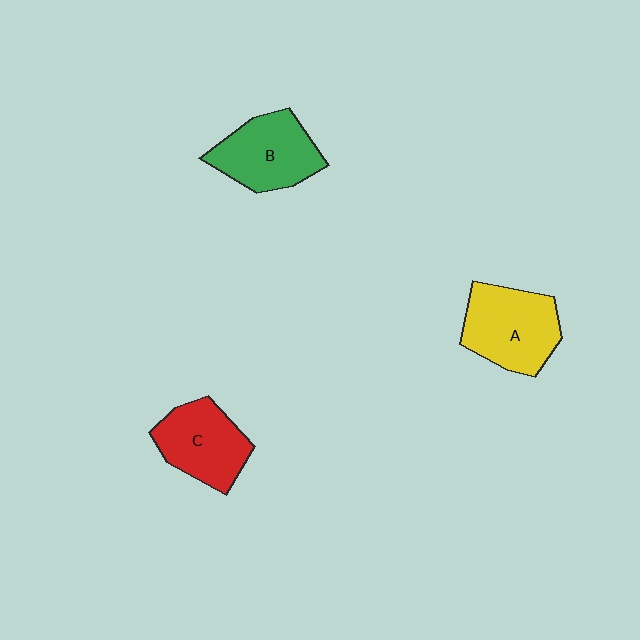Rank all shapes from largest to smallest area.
From largest to smallest: A (yellow), B (green), C (red).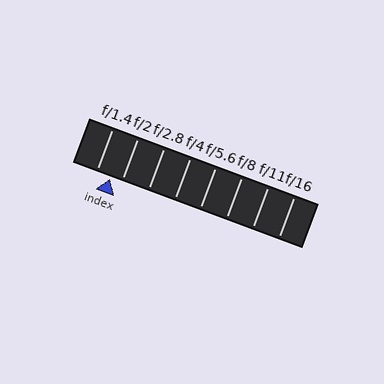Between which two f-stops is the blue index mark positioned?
The index mark is between f/1.4 and f/2.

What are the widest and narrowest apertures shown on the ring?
The widest aperture shown is f/1.4 and the narrowest is f/16.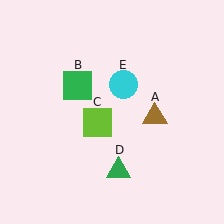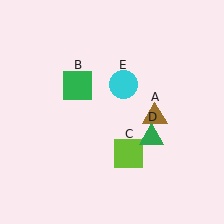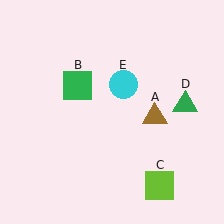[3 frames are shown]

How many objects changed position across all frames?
2 objects changed position: lime square (object C), green triangle (object D).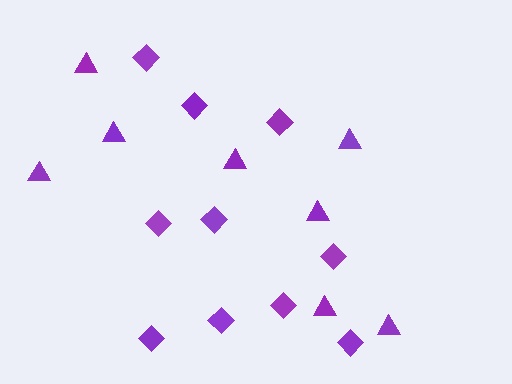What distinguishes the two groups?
There are 2 groups: one group of triangles (8) and one group of diamonds (10).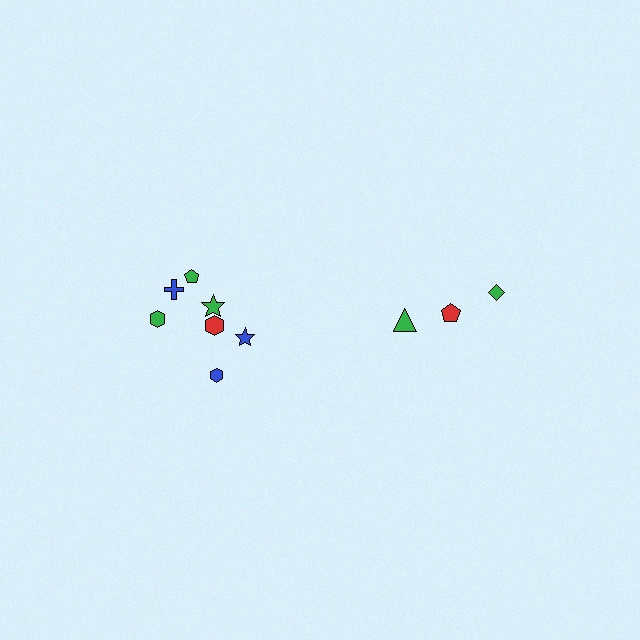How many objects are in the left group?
There are 7 objects.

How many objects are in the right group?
There are 3 objects.